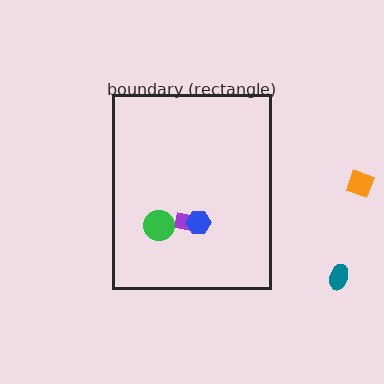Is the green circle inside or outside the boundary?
Inside.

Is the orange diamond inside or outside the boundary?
Outside.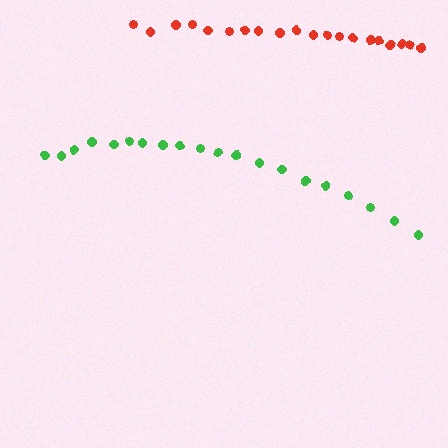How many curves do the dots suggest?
There are 2 distinct paths.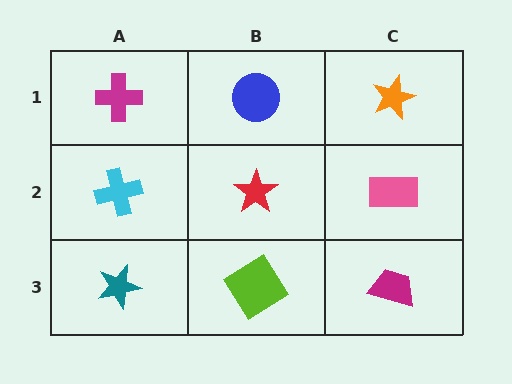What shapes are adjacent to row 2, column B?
A blue circle (row 1, column B), a lime diamond (row 3, column B), a cyan cross (row 2, column A), a pink rectangle (row 2, column C).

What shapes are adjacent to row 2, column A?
A magenta cross (row 1, column A), a teal star (row 3, column A), a red star (row 2, column B).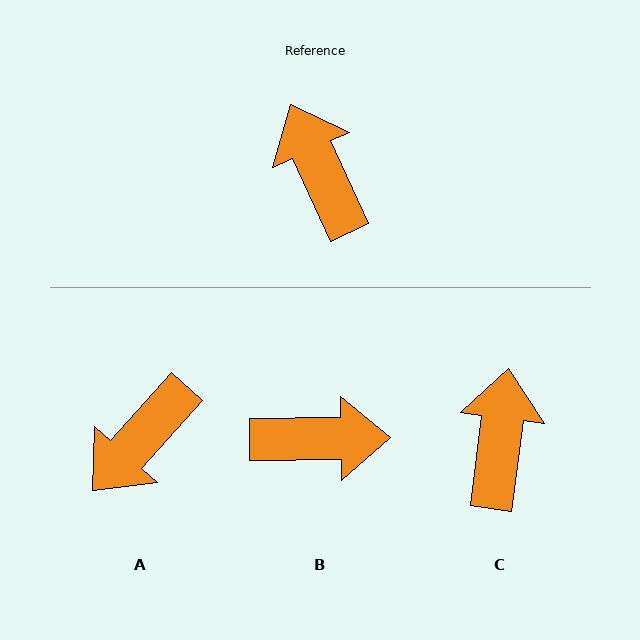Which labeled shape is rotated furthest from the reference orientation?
B, about 114 degrees away.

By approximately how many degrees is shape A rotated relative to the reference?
Approximately 113 degrees counter-clockwise.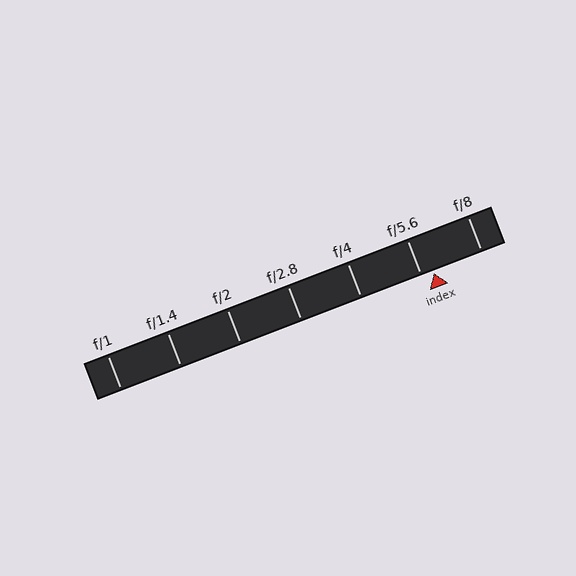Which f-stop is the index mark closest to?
The index mark is closest to f/5.6.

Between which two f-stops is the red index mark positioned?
The index mark is between f/5.6 and f/8.